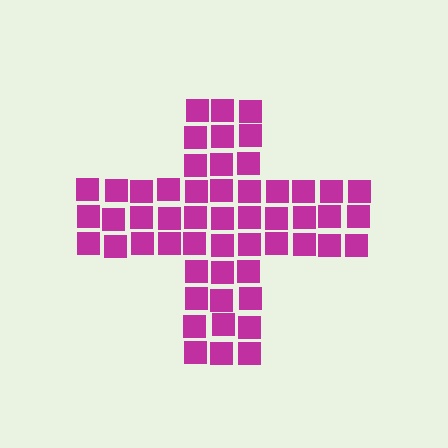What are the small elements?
The small elements are squares.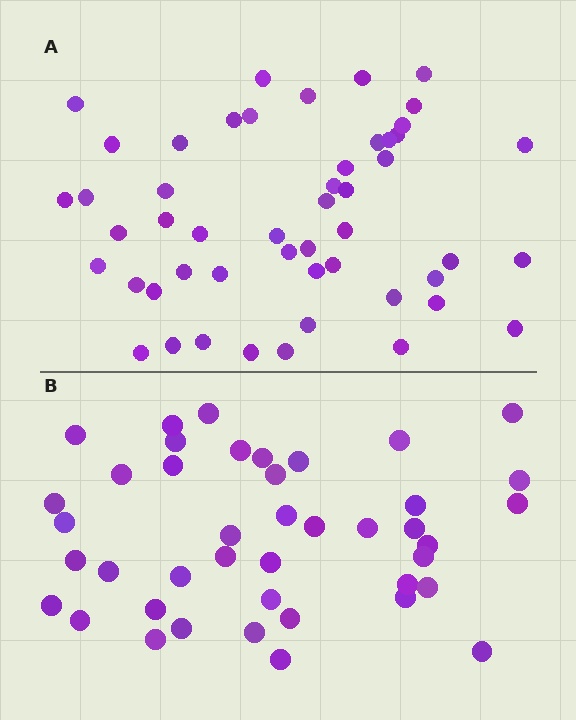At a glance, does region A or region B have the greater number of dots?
Region A (the top region) has more dots.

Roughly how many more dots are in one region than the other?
Region A has roughly 8 or so more dots than region B.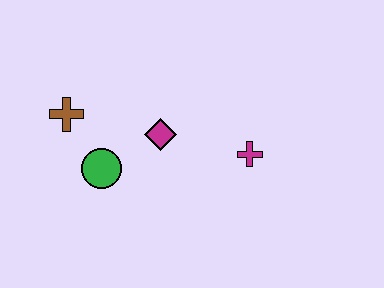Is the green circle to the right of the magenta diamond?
No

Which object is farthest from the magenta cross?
The brown cross is farthest from the magenta cross.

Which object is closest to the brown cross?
The green circle is closest to the brown cross.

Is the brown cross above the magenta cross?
Yes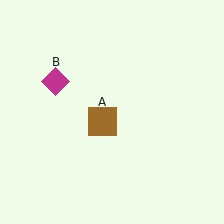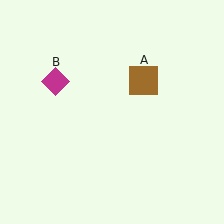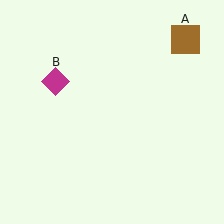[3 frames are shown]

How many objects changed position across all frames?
1 object changed position: brown square (object A).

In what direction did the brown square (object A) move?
The brown square (object A) moved up and to the right.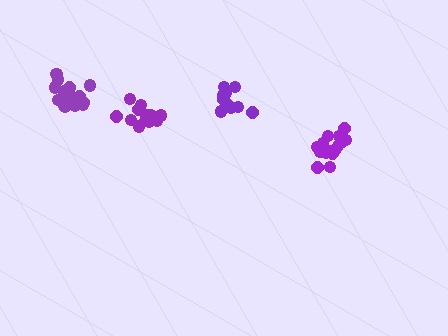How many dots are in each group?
Group 1: 10 dots, Group 2: 13 dots, Group 3: 16 dots, Group 4: 16 dots (55 total).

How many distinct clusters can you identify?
There are 4 distinct clusters.